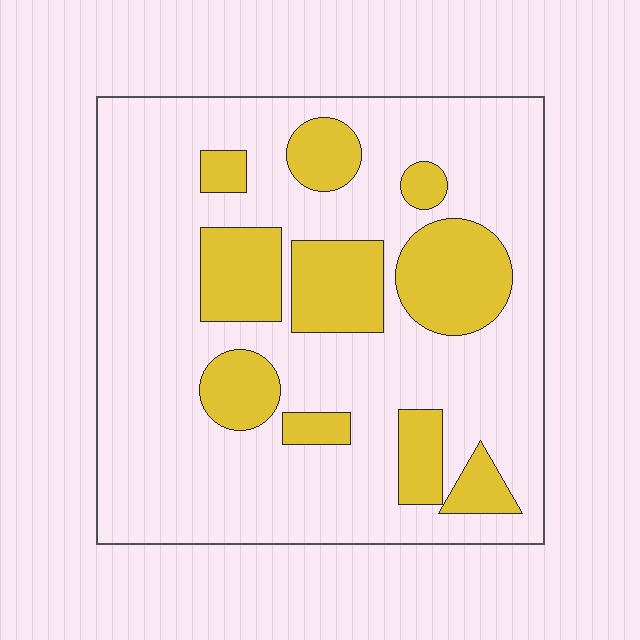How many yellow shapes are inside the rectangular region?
10.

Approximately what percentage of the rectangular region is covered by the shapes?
Approximately 25%.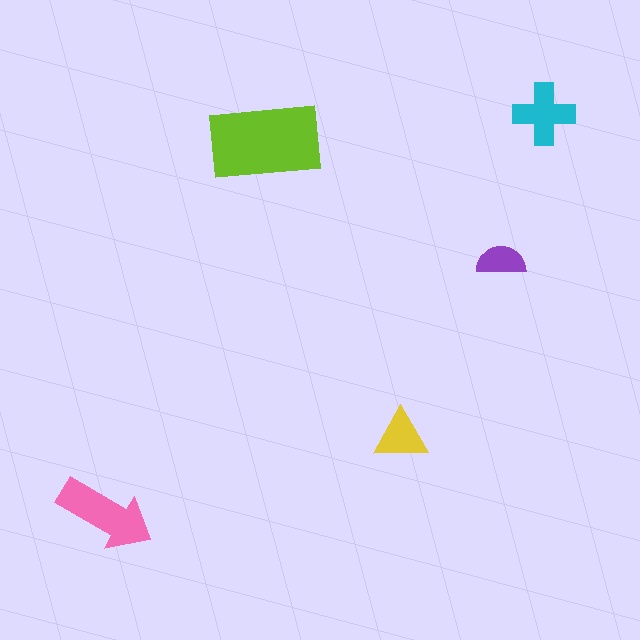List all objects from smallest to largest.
The purple semicircle, the yellow triangle, the cyan cross, the pink arrow, the lime rectangle.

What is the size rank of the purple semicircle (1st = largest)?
5th.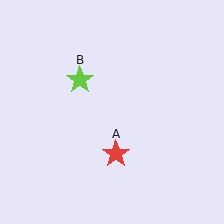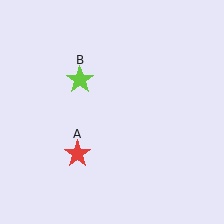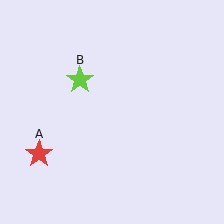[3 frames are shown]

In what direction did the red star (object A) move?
The red star (object A) moved left.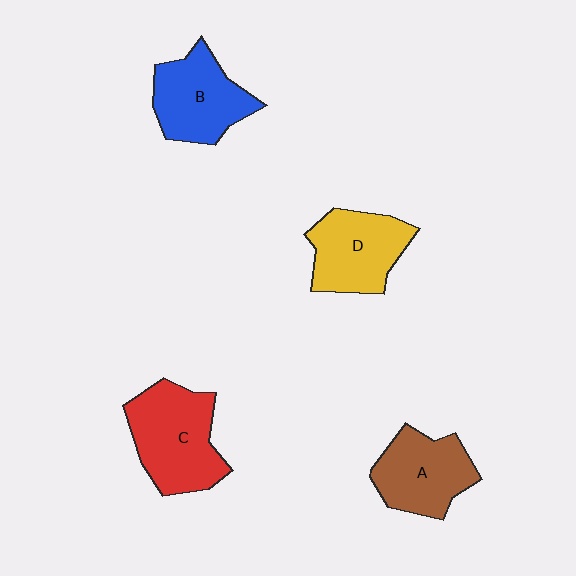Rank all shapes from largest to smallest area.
From largest to smallest: C (red), B (blue), D (yellow), A (brown).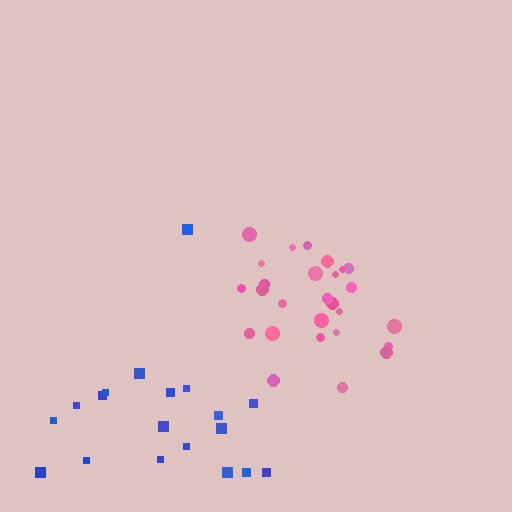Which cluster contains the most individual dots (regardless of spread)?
Pink (27).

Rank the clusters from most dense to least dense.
pink, blue.